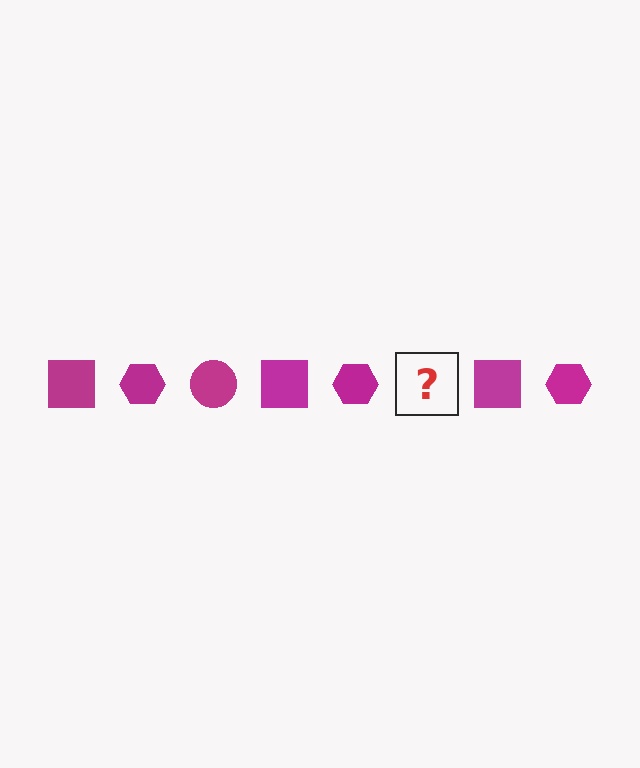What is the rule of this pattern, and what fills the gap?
The rule is that the pattern cycles through square, hexagon, circle shapes in magenta. The gap should be filled with a magenta circle.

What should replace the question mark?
The question mark should be replaced with a magenta circle.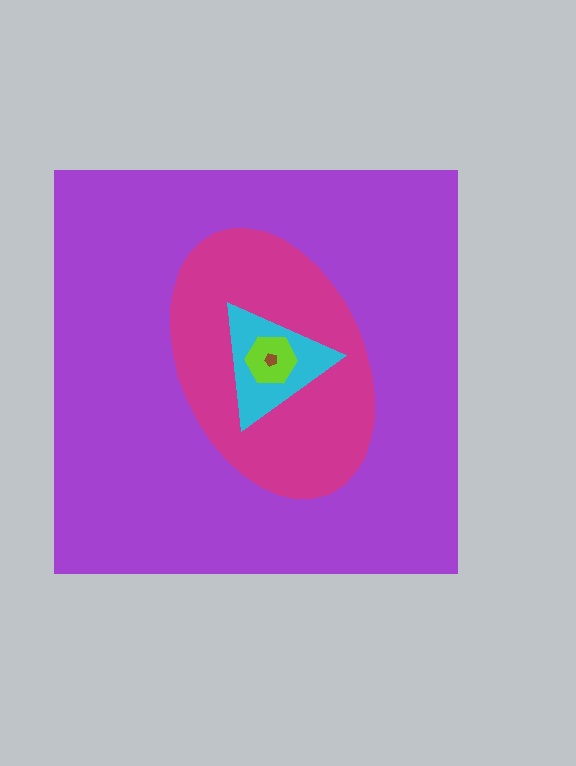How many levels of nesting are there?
5.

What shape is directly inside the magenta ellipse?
The cyan triangle.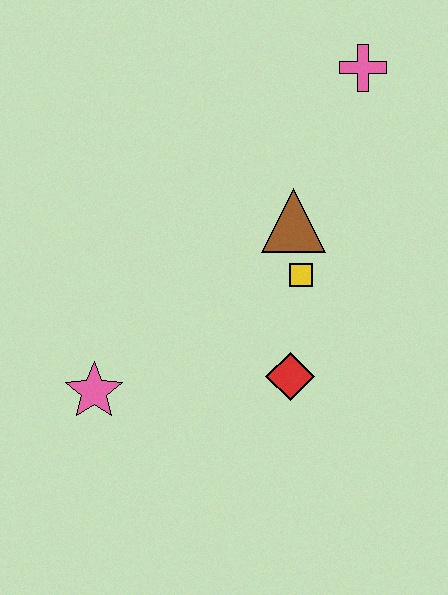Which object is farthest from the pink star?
The pink cross is farthest from the pink star.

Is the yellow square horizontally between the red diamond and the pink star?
No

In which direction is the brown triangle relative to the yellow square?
The brown triangle is above the yellow square.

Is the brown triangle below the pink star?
No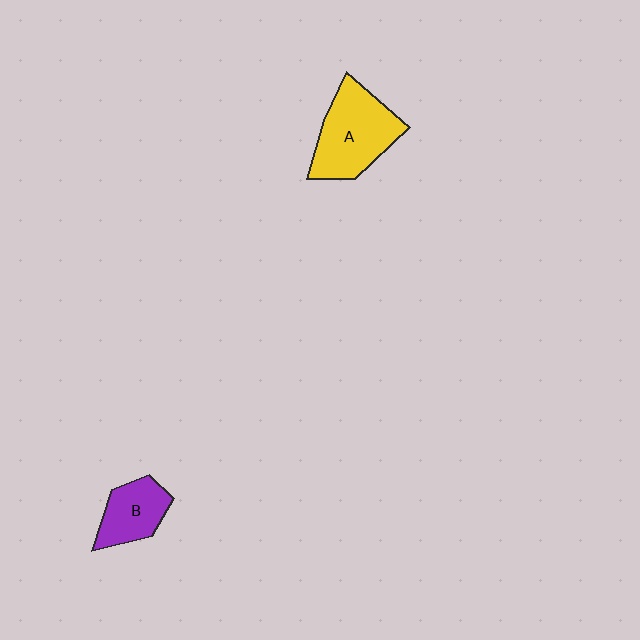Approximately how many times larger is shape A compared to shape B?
Approximately 1.7 times.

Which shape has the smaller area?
Shape B (purple).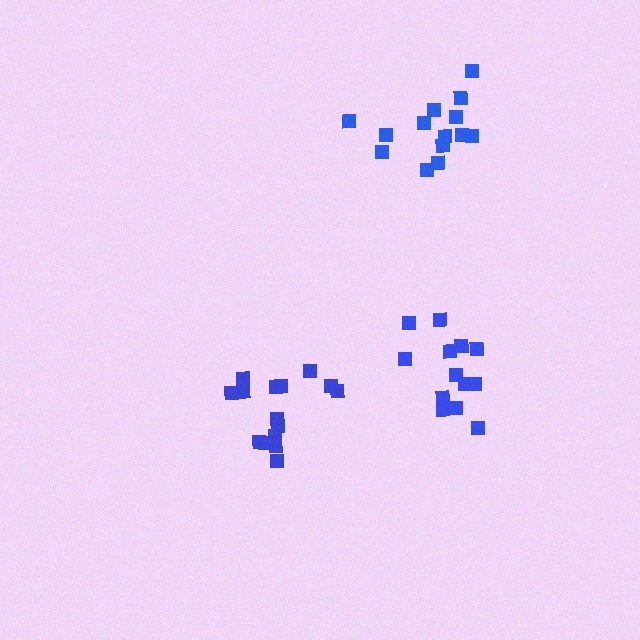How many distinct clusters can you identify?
There are 3 distinct clusters.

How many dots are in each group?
Group 1: 15 dots, Group 2: 14 dots, Group 3: 14 dots (43 total).